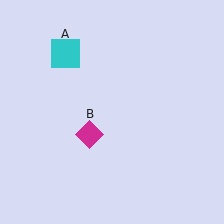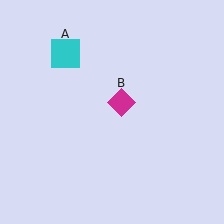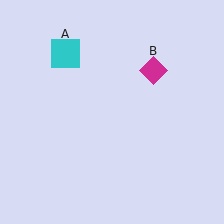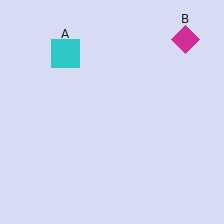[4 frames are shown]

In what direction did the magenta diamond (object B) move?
The magenta diamond (object B) moved up and to the right.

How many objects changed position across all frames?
1 object changed position: magenta diamond (object B).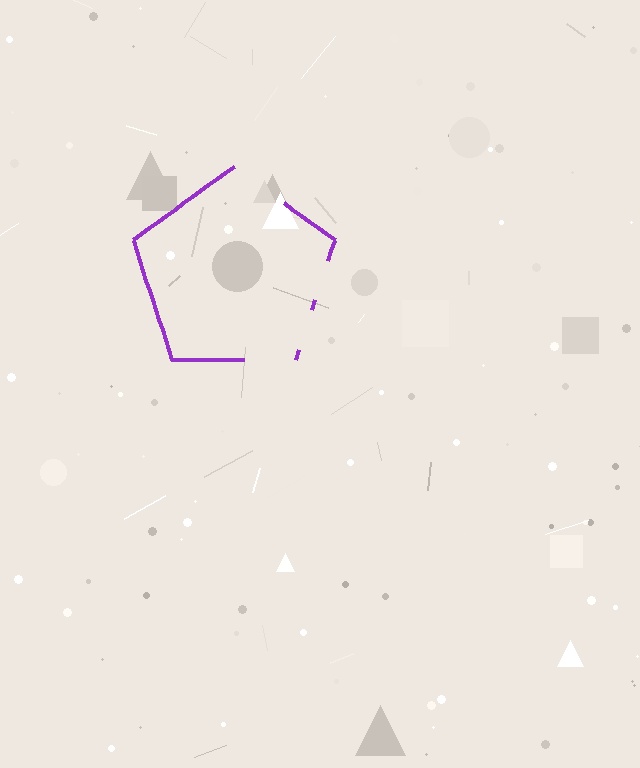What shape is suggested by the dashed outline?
The dashed outline suggests a pentagon.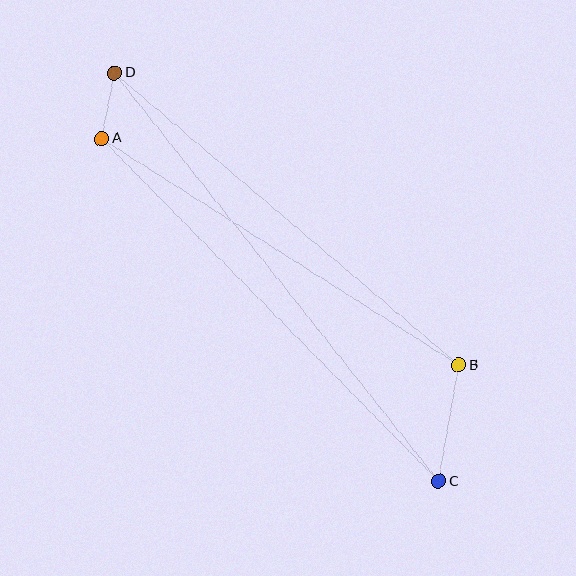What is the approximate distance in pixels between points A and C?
The distance between A and C is approximately 481 pixels.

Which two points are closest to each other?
Points A and D are closest to each other.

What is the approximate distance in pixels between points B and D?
The distance between B and D is approximately 451 pixels.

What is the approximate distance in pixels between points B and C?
The distance between B and C is approximately 118 pixels.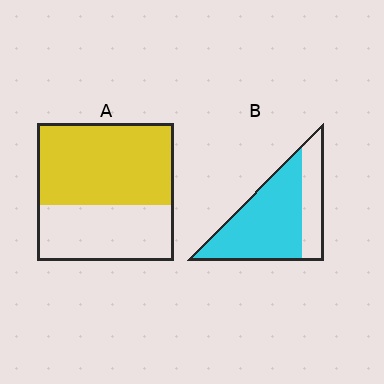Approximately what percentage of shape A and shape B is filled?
A is approximately 60% and B is approximately 70%.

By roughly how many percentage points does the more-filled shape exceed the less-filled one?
By roughly 10 percentage points (B over A).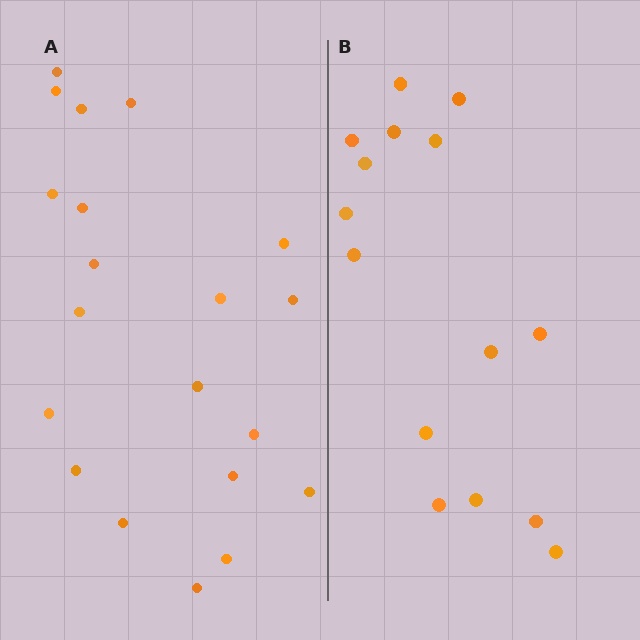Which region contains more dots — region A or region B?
Region A (the left region) has more dots.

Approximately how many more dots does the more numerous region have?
Region A has about 5 more dots than region B.